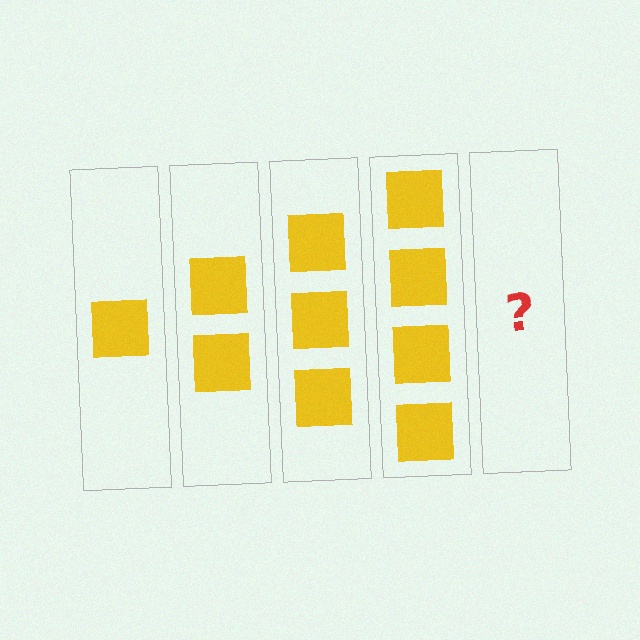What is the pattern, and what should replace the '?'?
The pattern is that each step adds one more square. The '?' should be 5 squares.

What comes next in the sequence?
The next element should be 5 squares.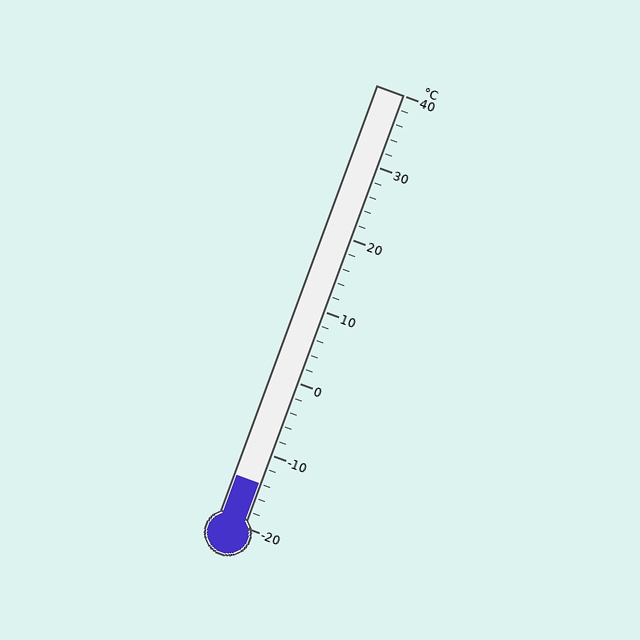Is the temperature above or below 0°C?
The temperature is below 0°C.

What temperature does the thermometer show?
The thermometer shows approximately -14°C.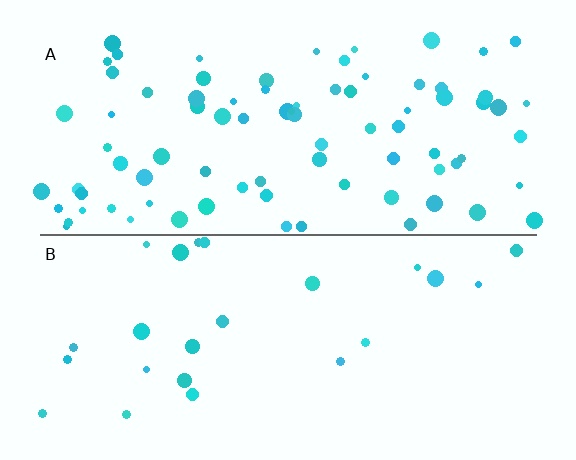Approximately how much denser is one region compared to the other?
Approximately 3.4× — region A over region B.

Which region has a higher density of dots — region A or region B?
A (the top).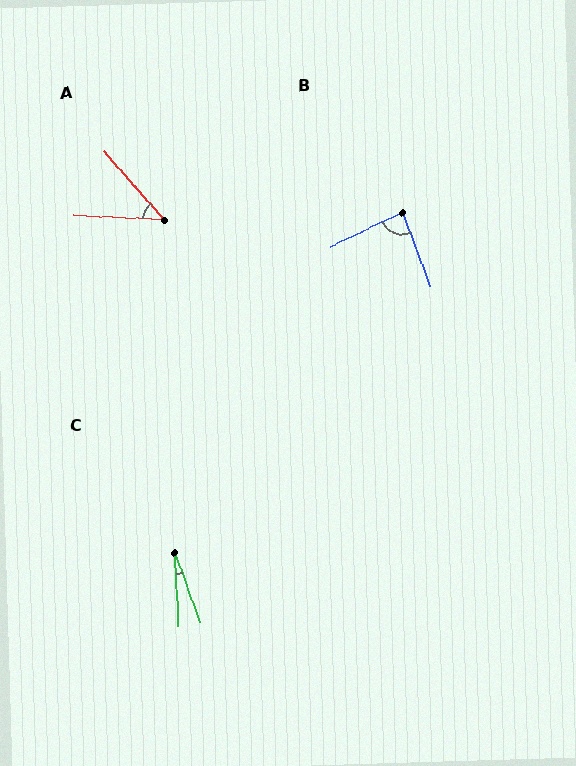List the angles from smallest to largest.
C (18°), A (47°), B (86°).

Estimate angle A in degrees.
Approximately 47 degrees.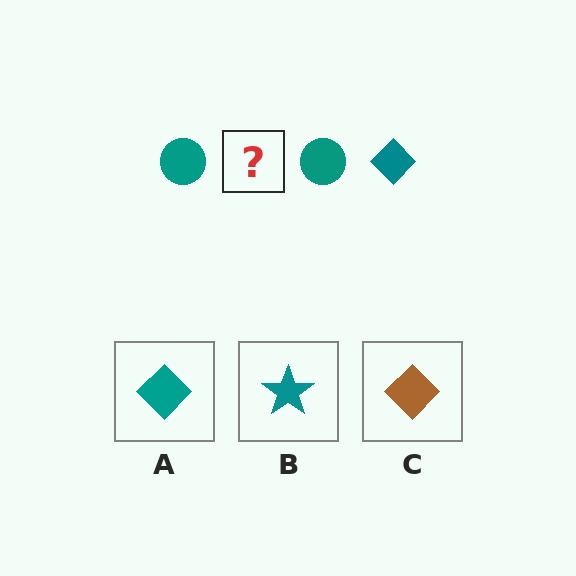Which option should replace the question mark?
Option A.